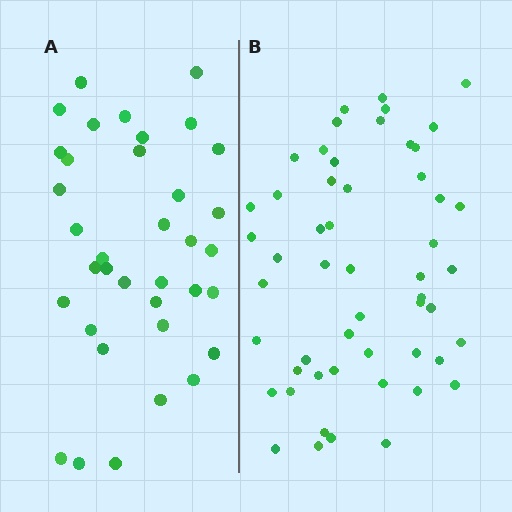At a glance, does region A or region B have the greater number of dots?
Region B (the right region) has more dots.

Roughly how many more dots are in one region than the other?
Region B has approximately 15 more dots than region A.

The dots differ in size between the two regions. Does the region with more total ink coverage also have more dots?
No. Region A has more total ink coverage because its dots are larger, but region B actually contains more individual dots. Total area can be misleading — the number of items is what matters here.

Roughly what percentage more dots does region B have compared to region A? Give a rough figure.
About 45% more.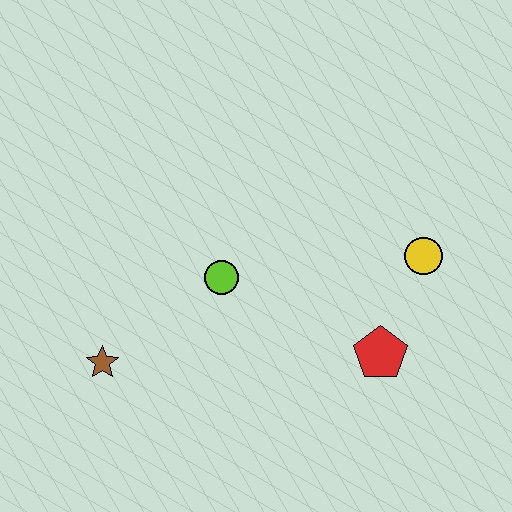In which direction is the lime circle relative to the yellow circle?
The lime circle is to the left of the yellow circle.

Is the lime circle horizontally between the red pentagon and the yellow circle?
No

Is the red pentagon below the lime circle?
Yes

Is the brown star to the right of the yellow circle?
No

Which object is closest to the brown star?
The lime circle is closest to the brown star.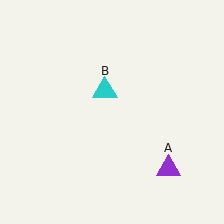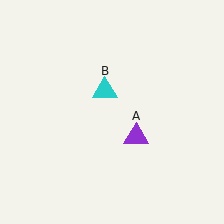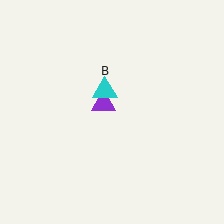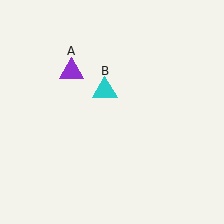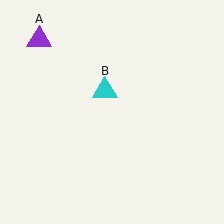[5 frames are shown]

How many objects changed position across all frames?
1 object changed position: purple triangle (object A).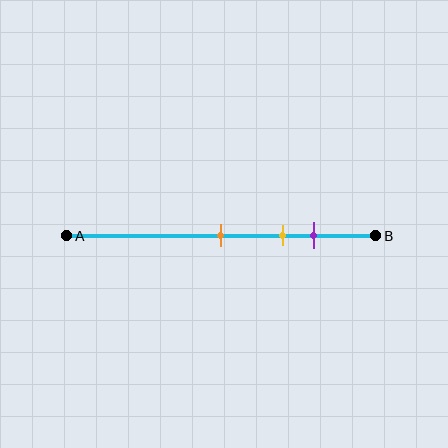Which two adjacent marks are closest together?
The yellow and purple marks are the closest adjacent pair.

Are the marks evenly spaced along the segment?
Yes, the marks are approximately evenly spaced.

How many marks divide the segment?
There are 3 marks dividing the segment.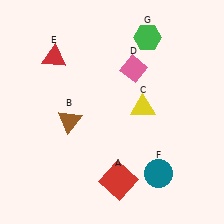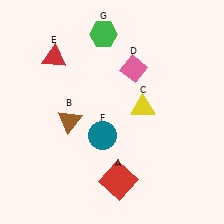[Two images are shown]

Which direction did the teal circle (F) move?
The teal circle (F) moved left.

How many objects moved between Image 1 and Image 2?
2 objects moved between the two images.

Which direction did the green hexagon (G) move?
The green hexagon (G) moved left.